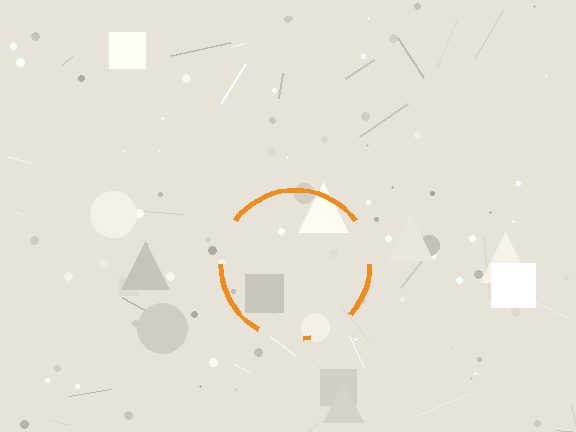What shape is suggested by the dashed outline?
The dashed outline suggests a circle.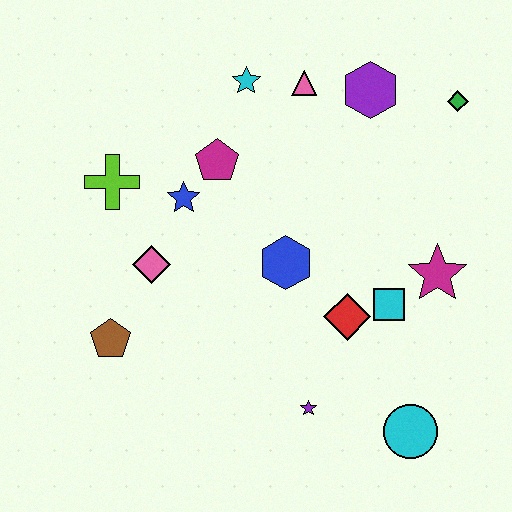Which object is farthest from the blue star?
The cyan circle is farthest from the blue star.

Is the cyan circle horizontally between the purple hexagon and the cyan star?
No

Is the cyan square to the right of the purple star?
Yes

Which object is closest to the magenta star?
The cyan square is closest to the magenta star.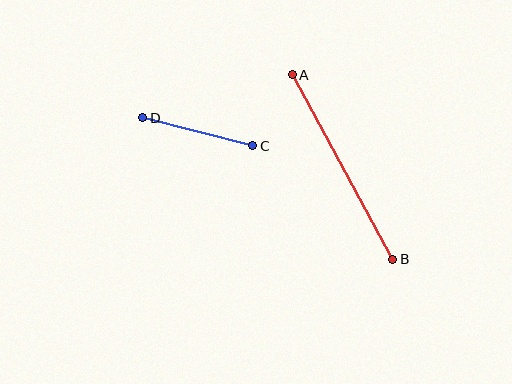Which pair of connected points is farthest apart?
Points A and B are farthest apart.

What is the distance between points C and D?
The distance is approximately 114 pixels.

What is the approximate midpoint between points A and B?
The midpoint is at approximately (343, 167) pixels.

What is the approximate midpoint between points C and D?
The midpoint is at approximately (198, 132) pixels.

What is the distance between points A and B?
The distance is approximately 210 pixels.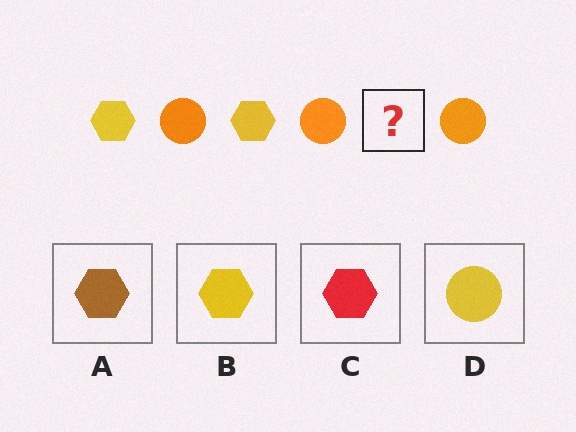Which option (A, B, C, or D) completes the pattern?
B.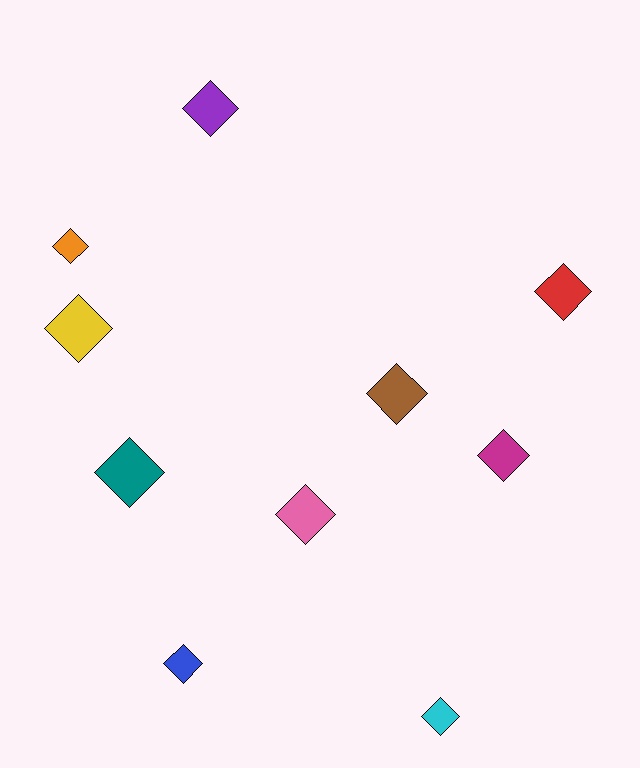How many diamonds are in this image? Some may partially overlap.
There are 10 diamonds.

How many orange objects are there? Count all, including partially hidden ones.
There is 1 orange object.